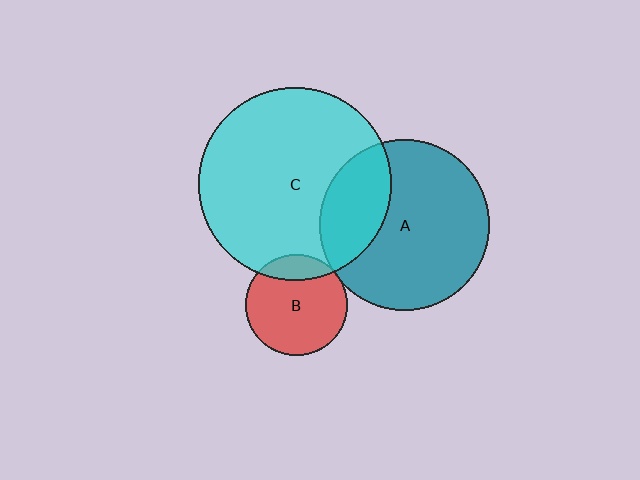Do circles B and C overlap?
Yes.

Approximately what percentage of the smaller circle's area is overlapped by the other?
Approximately 20%.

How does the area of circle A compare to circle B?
Approximately 2.8 times.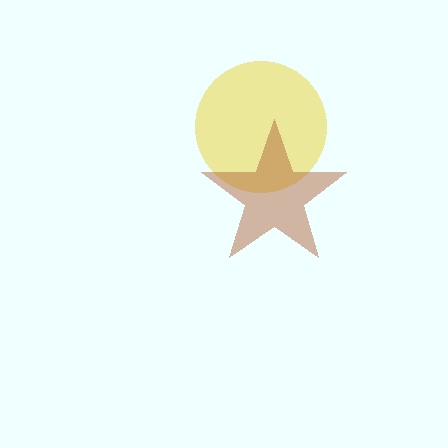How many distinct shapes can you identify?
There are 2 distinct shapes: a yellow circle, a brown star.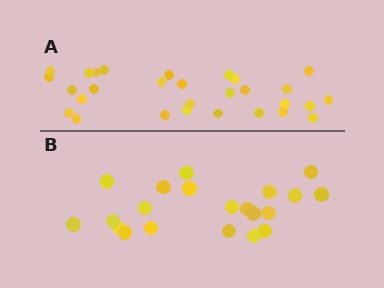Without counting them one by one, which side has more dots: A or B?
Region A (the top region) has more dots.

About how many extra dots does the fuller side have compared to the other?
Region A has roughly 8 or so more dots than region B.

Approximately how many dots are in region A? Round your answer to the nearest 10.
About 30 dots. (The exact count is 29, which rounds to 30.)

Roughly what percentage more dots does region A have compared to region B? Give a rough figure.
About 40% more.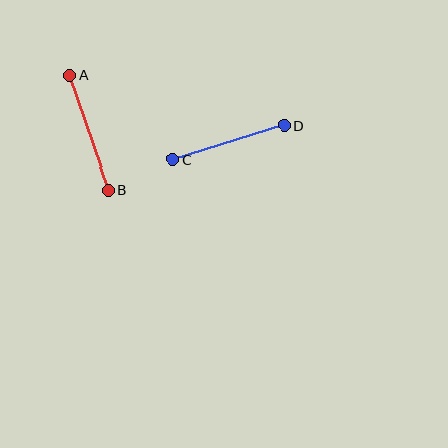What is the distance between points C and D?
The distance is approximately 117 pixels.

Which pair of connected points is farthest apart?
Points A and B are farthest apart.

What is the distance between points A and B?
The distance is approximately 121 pixels.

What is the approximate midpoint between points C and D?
The midpoint is at approximately (228, 142) pixels.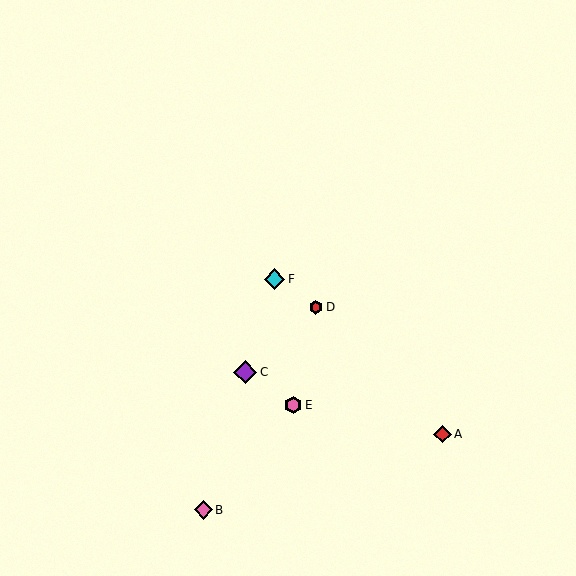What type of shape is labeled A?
Shape A is a red diamond.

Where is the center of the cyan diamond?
The center of the cyan diamond is at (274, 279).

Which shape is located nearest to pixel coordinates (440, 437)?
The red diamond (labeled A) at (443, 434) is nearest to that location.